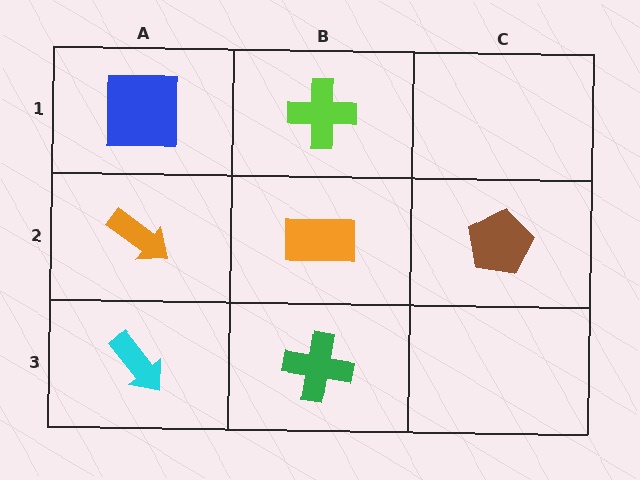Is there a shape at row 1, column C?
No, that cell is empty.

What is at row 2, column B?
An orange rectangle.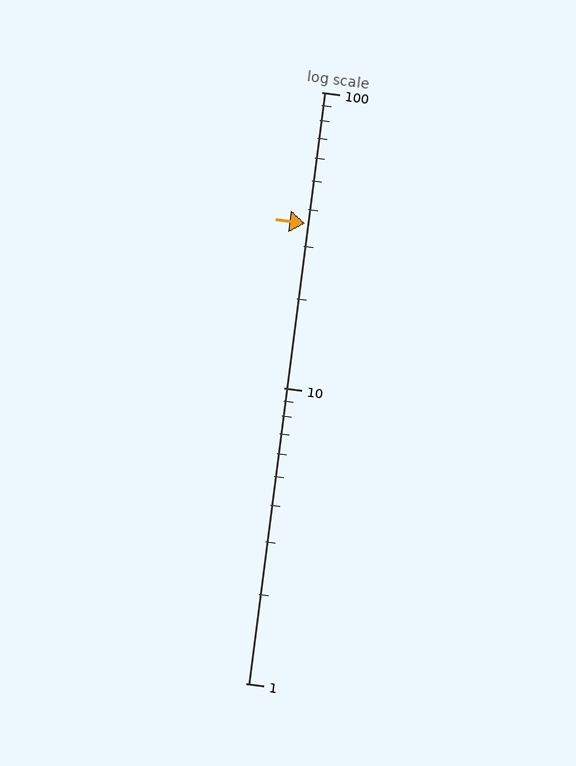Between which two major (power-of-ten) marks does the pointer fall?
The pointer is between 10 and 100.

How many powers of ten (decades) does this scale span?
The scale spans 2 decades, from 1 to 100.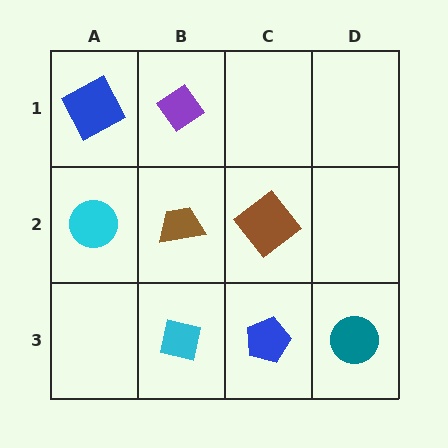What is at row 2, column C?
A brown diamond.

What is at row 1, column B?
A purple diamond.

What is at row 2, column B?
A brown trapezoid.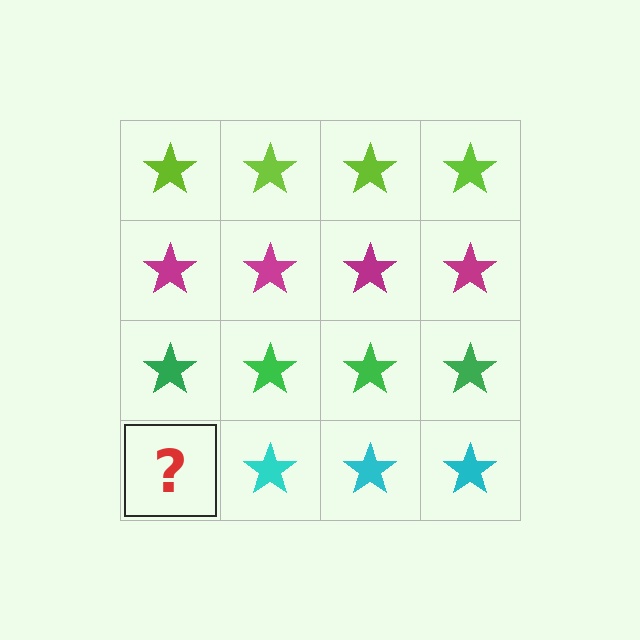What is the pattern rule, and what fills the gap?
The rule is that each row has a consistent color. The gap should be filled with a cyan star.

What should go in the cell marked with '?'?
The missing cell should contain a cyan star.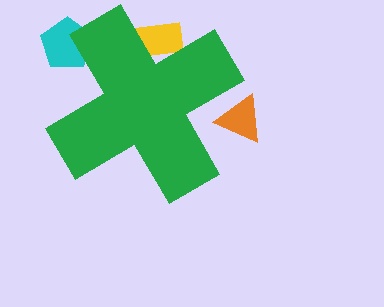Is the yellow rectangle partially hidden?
Yes, the yellow rectangle is partially hidden behind the green cross.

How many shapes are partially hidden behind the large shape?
3 shapes are partially hidden.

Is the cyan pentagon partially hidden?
Yes, the cyan pentagon is partially hidden behind the green cross.